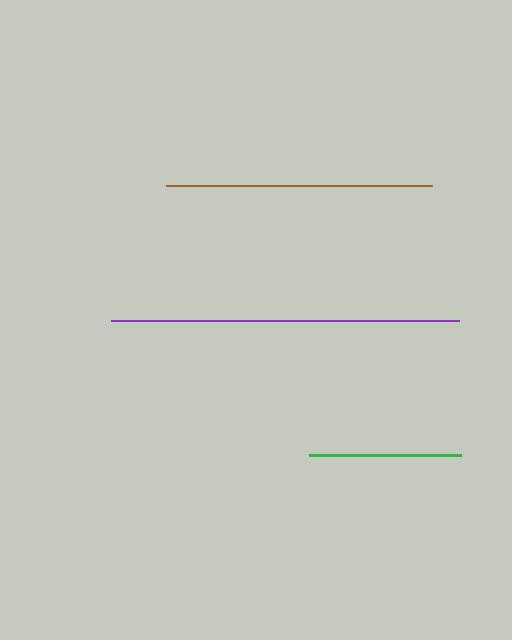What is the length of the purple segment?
The purple segment is approximately 348 pixels long.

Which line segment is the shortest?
The green line is the shortest at approximately 152 pixels.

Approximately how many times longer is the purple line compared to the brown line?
The purple line is approximately 1.3 times the length of the brown line.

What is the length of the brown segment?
The brown segment is approximately 266 pixels long.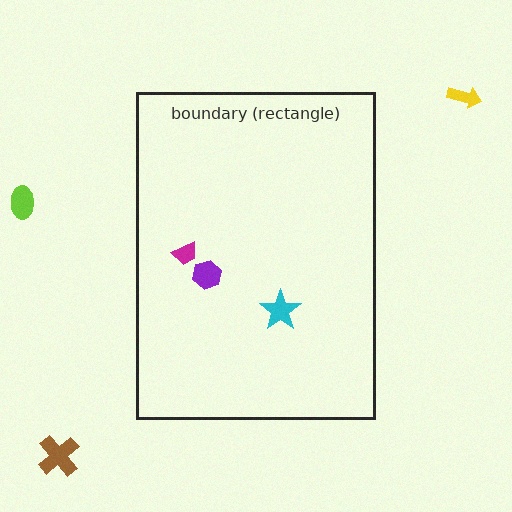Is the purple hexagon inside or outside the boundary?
Inside.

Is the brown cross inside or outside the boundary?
Outside.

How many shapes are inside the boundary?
3 inside, 3 outside.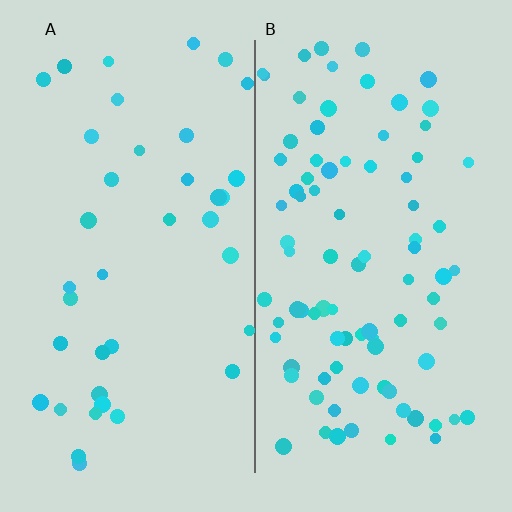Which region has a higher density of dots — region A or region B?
B (the right).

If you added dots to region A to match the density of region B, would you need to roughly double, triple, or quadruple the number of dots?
Approximately double.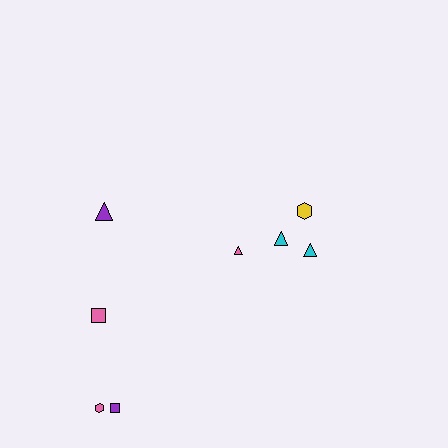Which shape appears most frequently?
Triangle, with 4 objects.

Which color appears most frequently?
Pink, with 3 objects.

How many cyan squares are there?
There are no cyan squares.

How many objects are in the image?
There are 8 objects.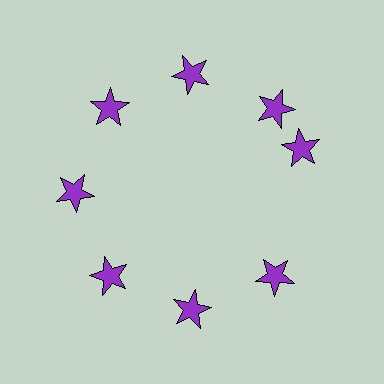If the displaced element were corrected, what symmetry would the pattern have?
It would have 8-fold rotational symmetry — the pattern would map onto itself every 45 degrees.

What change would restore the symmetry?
The symmetry would be restored by rotating it back into even spacing with its neighbors so that all 8 stars sit at equal angles and equal distance from the center.